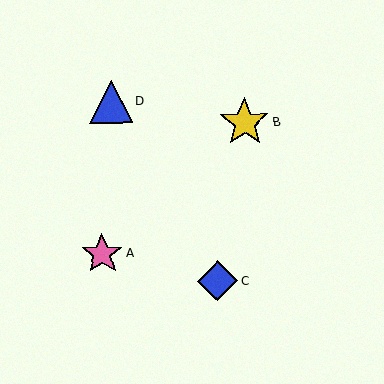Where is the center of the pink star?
The center of the pink star is at (102, 254).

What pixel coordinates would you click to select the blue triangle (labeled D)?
Click at (111, 102) to select the blue triangle D.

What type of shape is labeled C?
Shape C is a blue diamond.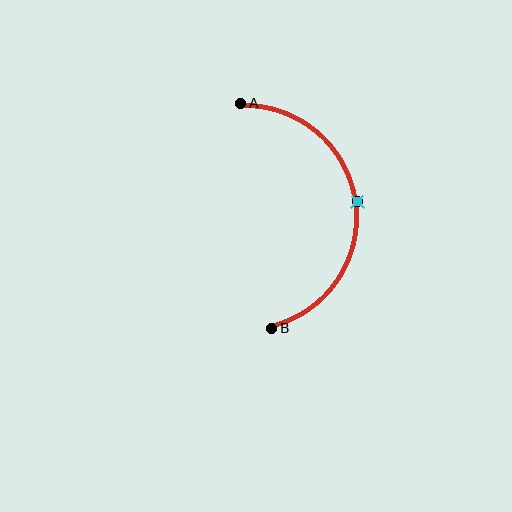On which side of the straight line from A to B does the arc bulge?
The arc bulges to the right of the straight line connecting A and B.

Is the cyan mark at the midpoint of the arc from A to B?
Yes. The cyan mark lies on the arc at equal arc-length from both A and B — it is the arc midpoint.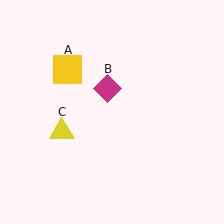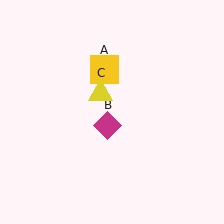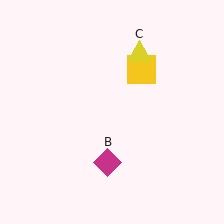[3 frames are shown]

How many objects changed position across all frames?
3 objects changed position: yellow square (object A), magenta diamond (object B), yellow triangle (object C).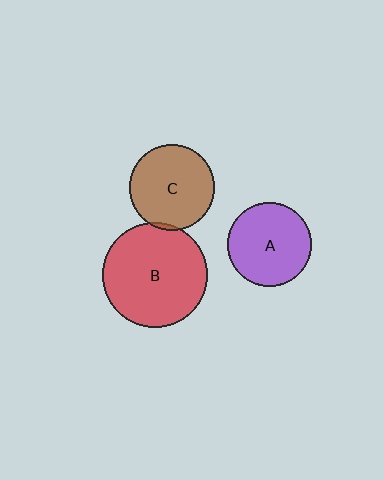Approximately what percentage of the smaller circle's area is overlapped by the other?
Approximately 5%.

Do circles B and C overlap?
Yes.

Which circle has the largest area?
Circle B (red).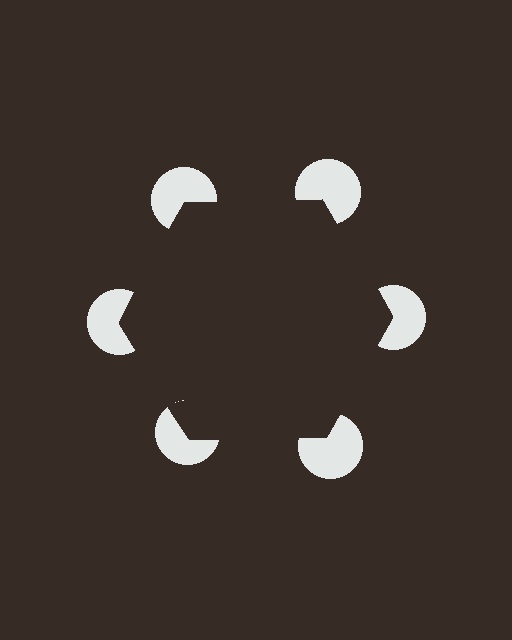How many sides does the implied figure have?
6 sides.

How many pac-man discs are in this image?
There are 6 — one at each vertex of the illusory hexagon.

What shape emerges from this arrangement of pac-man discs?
An illusory hexagon — its edges are inferred from the aligned wedge cuts in the pac-man discs, not physically drawn.